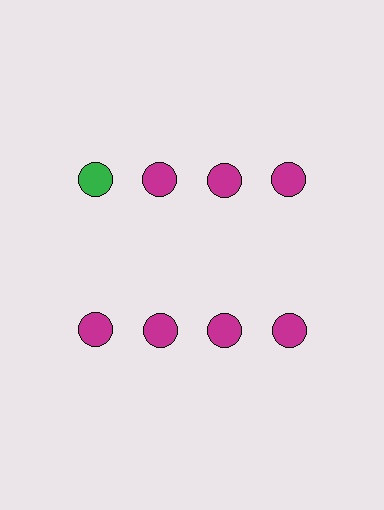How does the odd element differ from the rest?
It has a different color: green instead of magenta.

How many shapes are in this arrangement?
There are 8 shapes arranged in a grid pattern.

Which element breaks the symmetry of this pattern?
The green circle in the top row, leftmost column breaks the symmetry. All other shapes are magenta circles.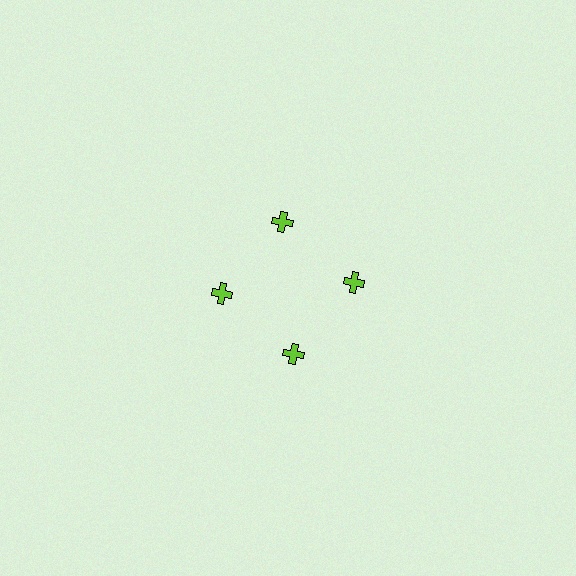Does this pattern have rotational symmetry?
Yes, this pattern has 4-fold rotational symmetry. It looks the same after rotating 90 degrees around the center.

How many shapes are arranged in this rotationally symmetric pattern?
There are 4 shapes, arranged in 4 groups of 1.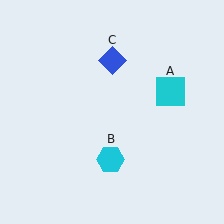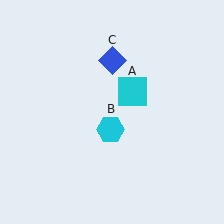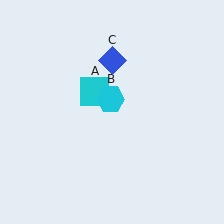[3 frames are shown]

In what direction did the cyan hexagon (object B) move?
The cyan hexagon (object B) moved up.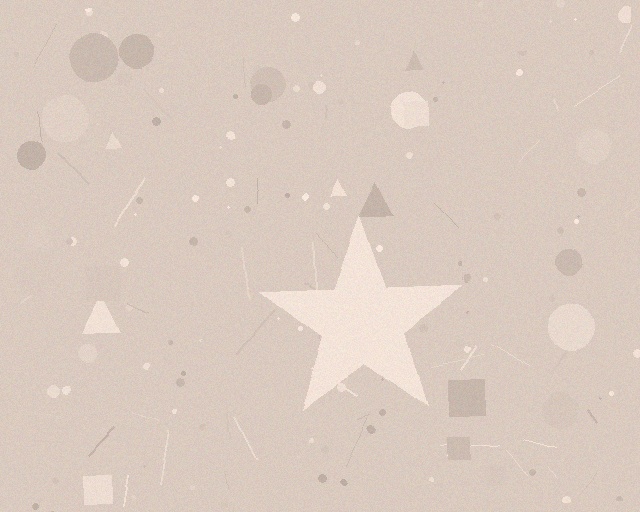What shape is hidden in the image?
A star is hidden in the image.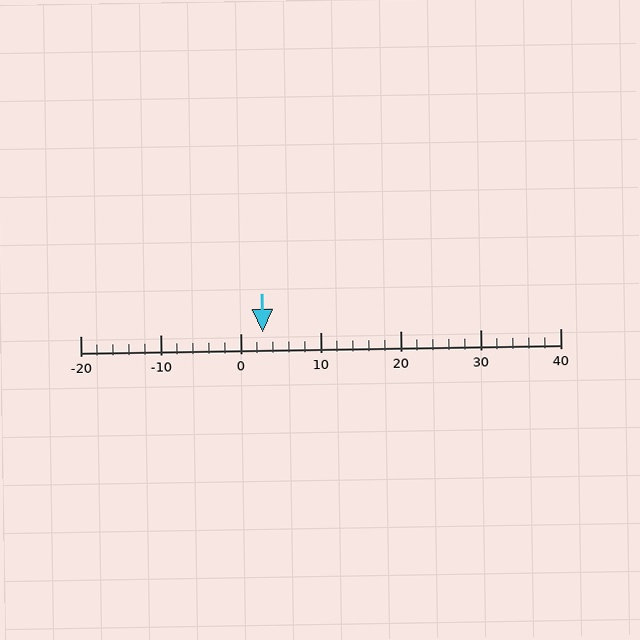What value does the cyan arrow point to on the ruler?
The cyan arrow points to approximately 3.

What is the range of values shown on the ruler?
The ruler shows values from -20 to 40.